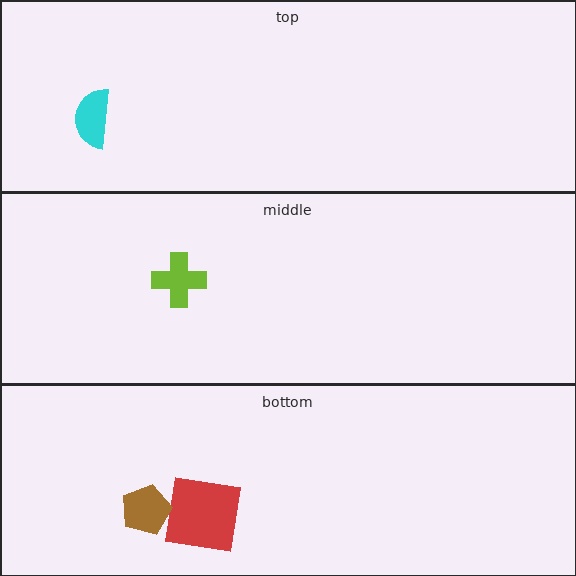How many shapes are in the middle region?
1.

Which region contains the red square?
The bottom region.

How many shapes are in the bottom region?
2.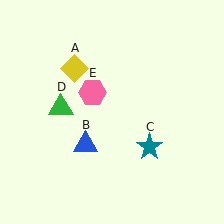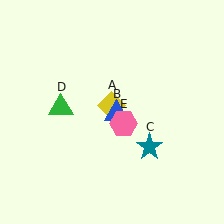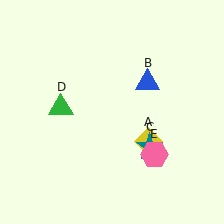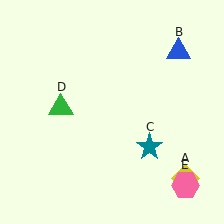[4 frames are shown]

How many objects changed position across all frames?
3 objects changed position: yellow diamond (object A), blue triangle (object B), pink hexagon (object E).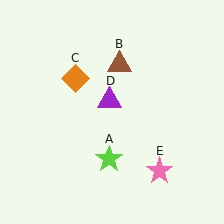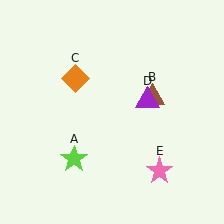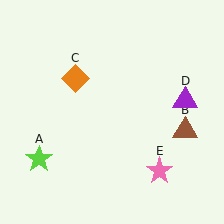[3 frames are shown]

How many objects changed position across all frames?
3 objects changed position: lime star (object A), brown triangle (object B), purple triangle (object D).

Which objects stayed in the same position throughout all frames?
Orange diamond (object C) and pink star (object E) remained stationary.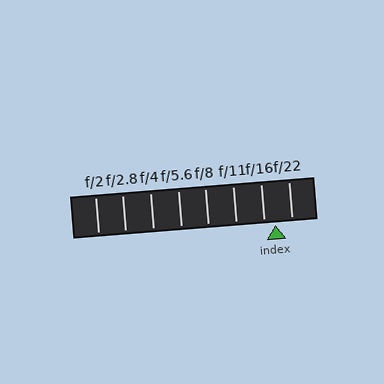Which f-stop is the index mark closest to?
The index mark is closest to f/16.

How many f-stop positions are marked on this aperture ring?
There are 8 f-stop positions marked.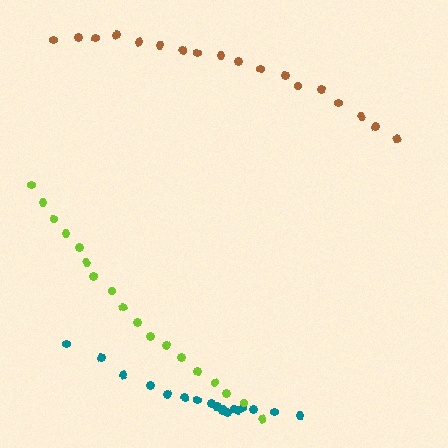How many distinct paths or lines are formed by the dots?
There are 3 distinct paths.